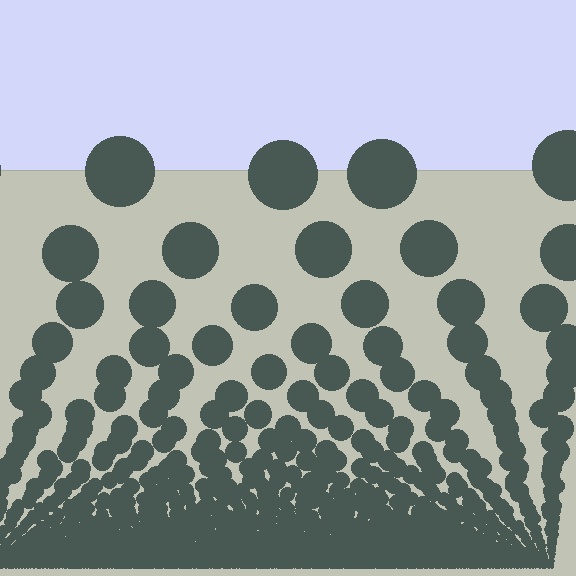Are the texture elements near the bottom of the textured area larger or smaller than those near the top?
Smaller. The gradient is inverted — elements near the bottom are smaller and denser.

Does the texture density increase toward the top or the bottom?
Density increases toward the bottom.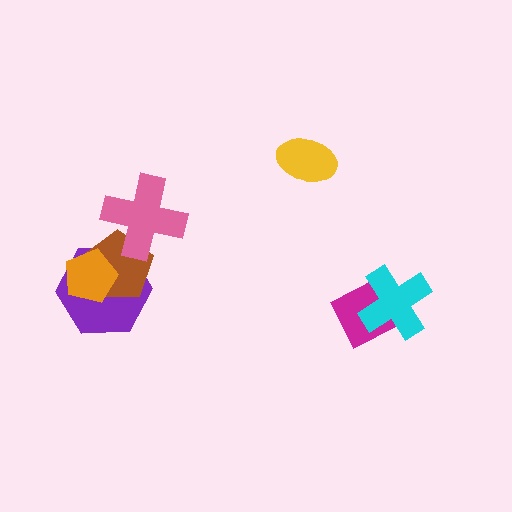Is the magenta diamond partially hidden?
Yes, it is partially covered by another shape.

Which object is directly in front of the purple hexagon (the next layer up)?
The brown pentagon is directly in front of the purple hexagon.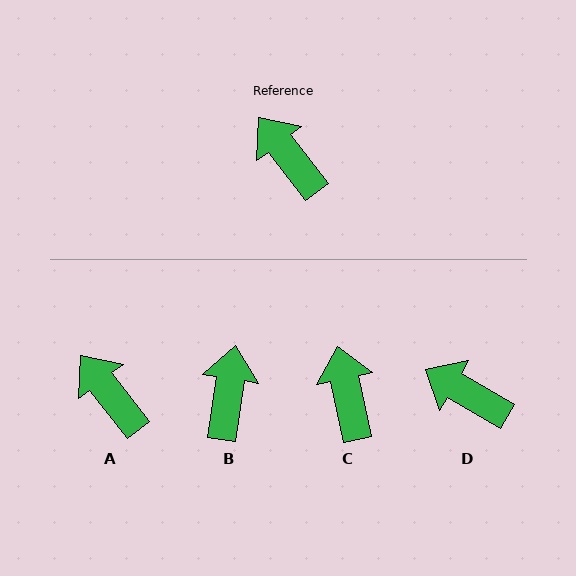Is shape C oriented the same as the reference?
No, it is off by about 26 degrees.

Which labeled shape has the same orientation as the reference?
A.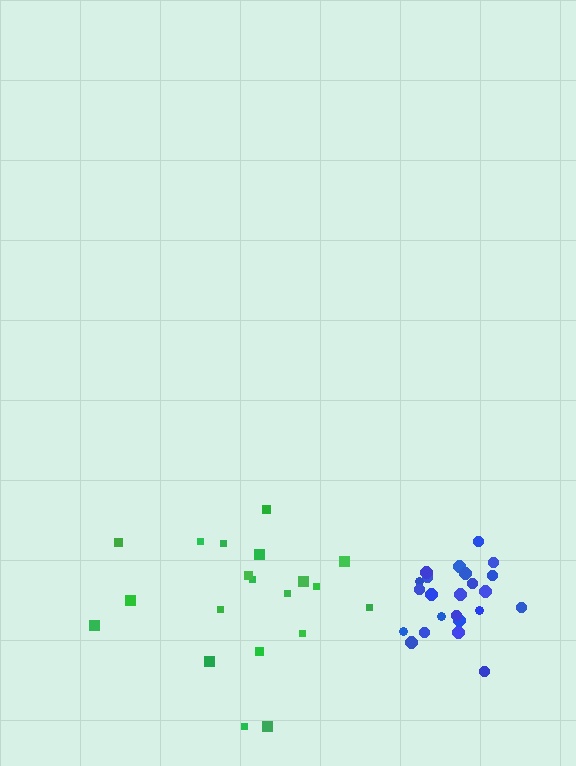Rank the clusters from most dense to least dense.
blue, green.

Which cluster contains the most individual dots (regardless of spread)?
Blue (23).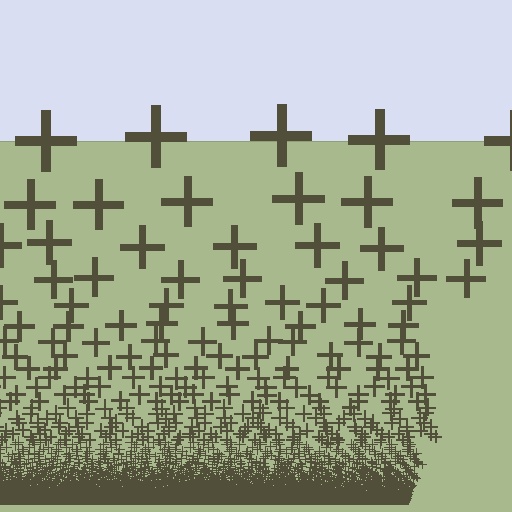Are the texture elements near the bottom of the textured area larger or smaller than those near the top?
Smaller. The gradient is inverted — elements near the bottom are smaller and denser.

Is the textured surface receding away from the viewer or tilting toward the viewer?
The surface appears to tilt toward the viewer. Texture elements get larger and sparser toward the top.